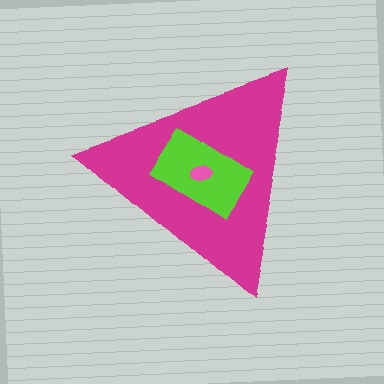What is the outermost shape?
The magenta triangle.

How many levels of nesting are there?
3.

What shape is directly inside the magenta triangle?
The lime rectangle.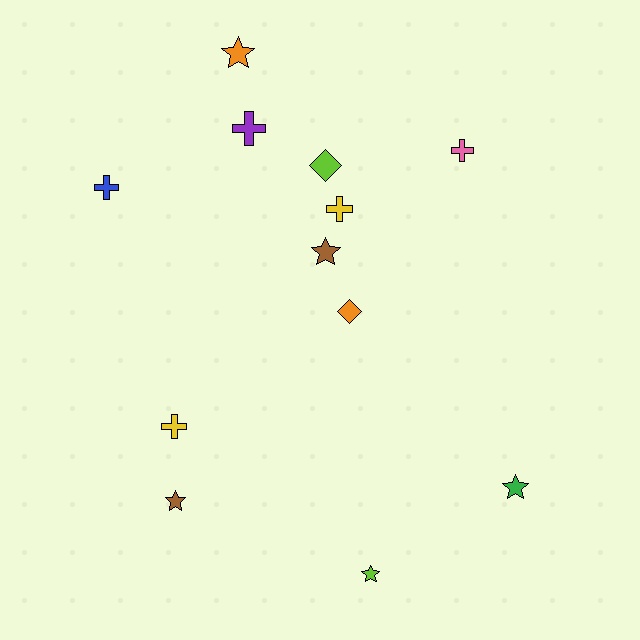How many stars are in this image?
There are 5 stars.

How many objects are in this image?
There are 12 objects.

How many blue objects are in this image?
There is 1 blue object.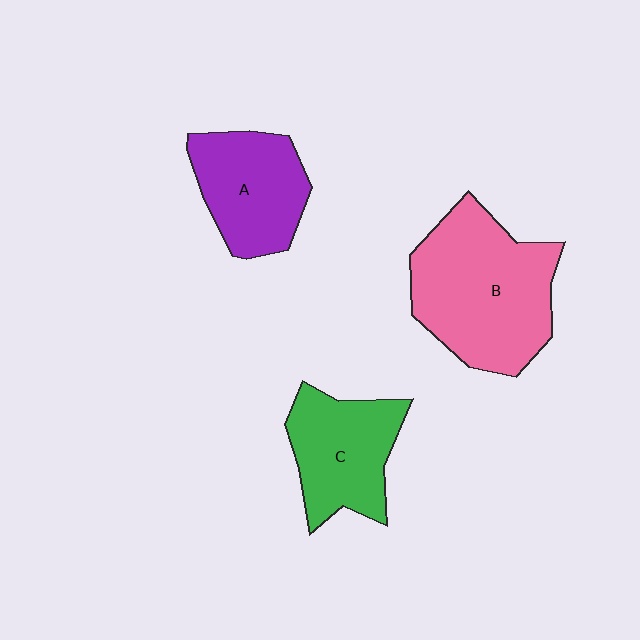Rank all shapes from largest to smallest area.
From largest to smallest: B (pink), C (green), A (purple).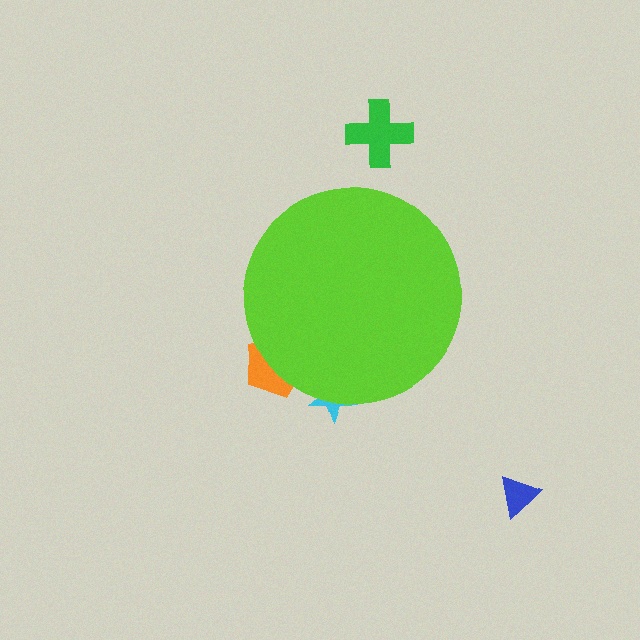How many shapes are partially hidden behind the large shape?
2 shapes are partially hidden.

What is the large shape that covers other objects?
A lime circle.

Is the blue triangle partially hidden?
No, the blue triangle is fully visible.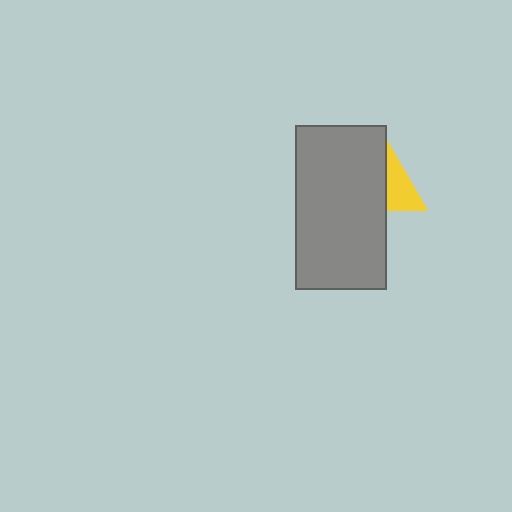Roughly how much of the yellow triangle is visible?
A small part of it is visible (roughly 34%).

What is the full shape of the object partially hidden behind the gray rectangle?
The partially hidden object is a yellow triangle.